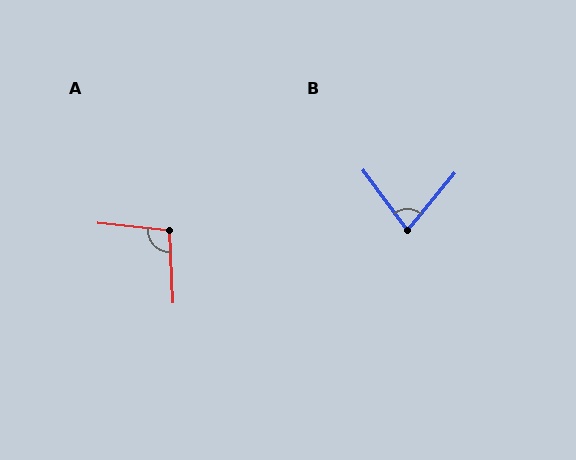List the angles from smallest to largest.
B (76°), A (99°).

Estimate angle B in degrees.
Approximately 76 degrees.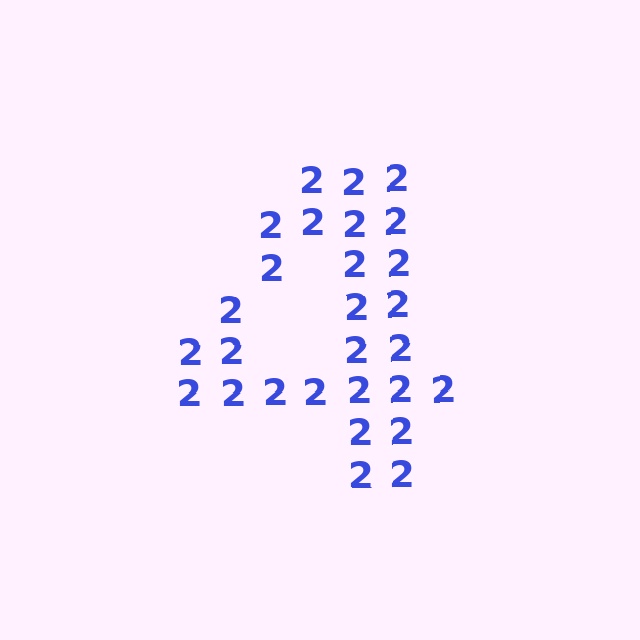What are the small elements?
The small elements are digit 2's.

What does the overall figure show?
The overall figure shows the digit 4.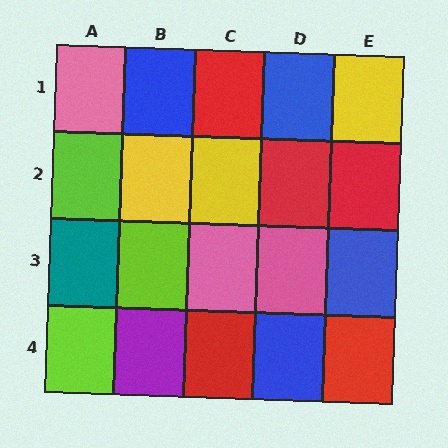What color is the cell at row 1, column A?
Pink.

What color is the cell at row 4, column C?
Red.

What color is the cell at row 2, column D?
Red.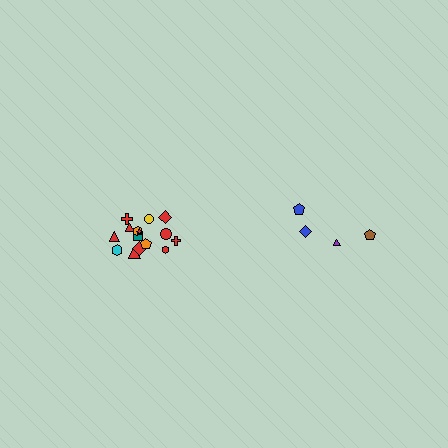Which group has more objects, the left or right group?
The left group.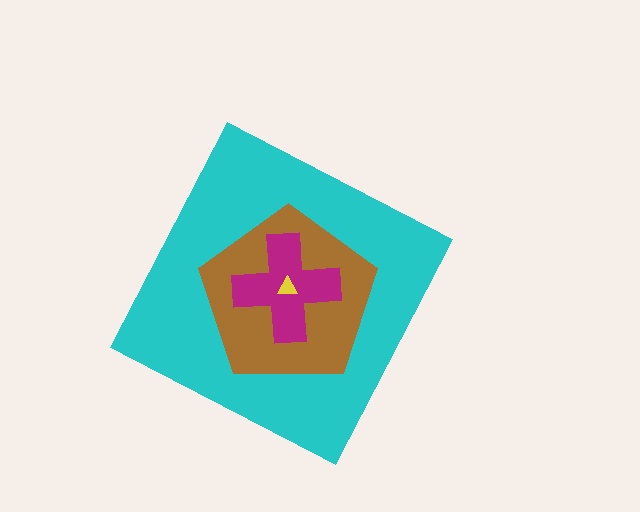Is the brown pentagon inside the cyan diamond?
Yes.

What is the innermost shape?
The yellow triangle.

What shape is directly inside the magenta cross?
The yellow triangle.